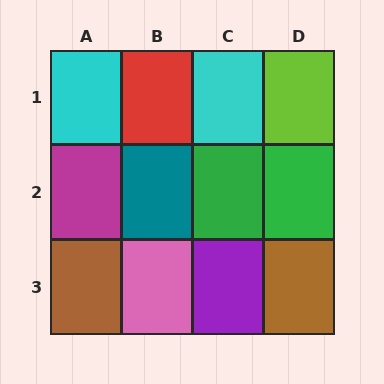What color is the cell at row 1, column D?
Lime.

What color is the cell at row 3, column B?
Pink.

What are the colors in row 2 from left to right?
Magenta, teal, green, green.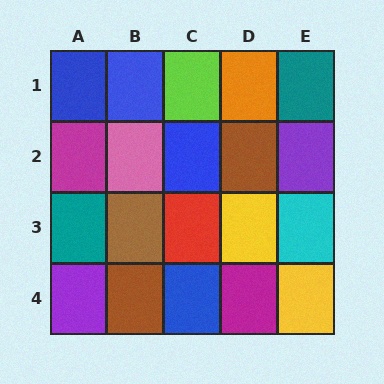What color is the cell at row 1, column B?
Blue.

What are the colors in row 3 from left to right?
Teal, brown, red, yellow, cyan.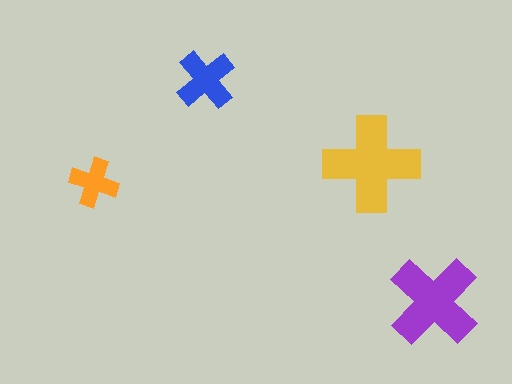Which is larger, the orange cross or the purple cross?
The purple one.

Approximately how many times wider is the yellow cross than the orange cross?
About 2 times wider.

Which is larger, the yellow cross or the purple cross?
The yellow one.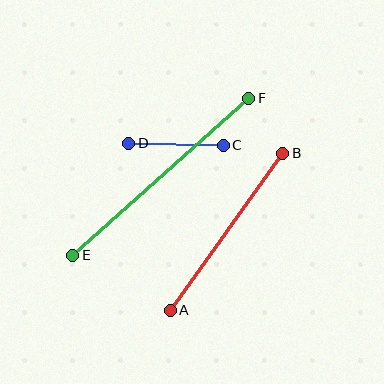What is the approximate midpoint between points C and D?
The midpoint is at approximately (176, 144) pixels.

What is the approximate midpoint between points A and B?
The midpoint is at approximately (227, 232) pixels.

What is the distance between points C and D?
The distance is approximately 94 pixels.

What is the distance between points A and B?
The distance is approximately 193 pixels.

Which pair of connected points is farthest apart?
Points E and F are farthest apart.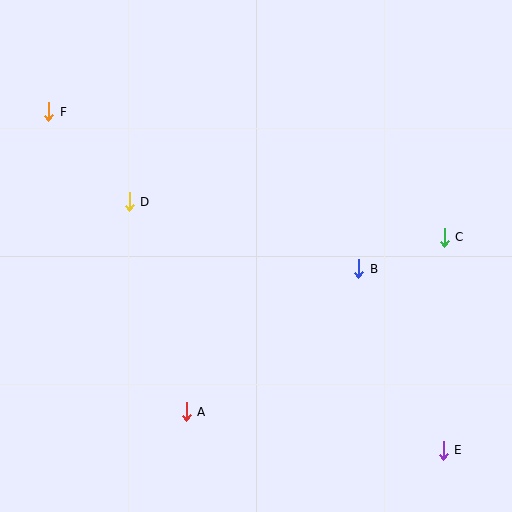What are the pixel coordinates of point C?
Point C is at (444, 237).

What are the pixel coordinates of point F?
Point F is at (49, 112).